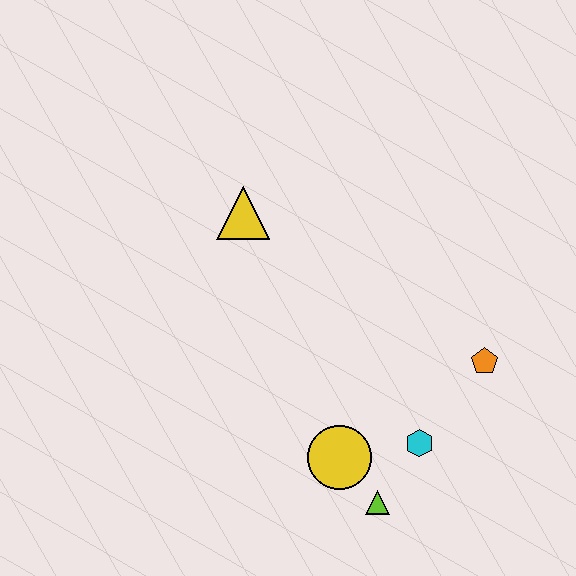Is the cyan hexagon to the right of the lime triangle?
Yes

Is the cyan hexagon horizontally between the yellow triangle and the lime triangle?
No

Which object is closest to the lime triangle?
The yellow circle is closest to the lime triangle.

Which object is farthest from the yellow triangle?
The lime triangle is farthest from the yellow triangle.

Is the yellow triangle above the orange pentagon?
Yes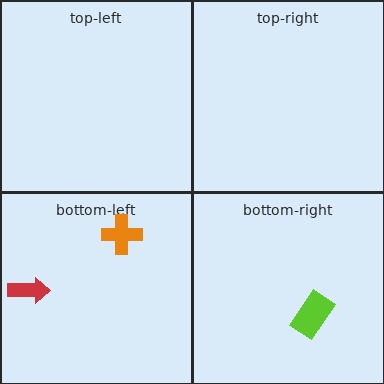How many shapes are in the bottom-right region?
1.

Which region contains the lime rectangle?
The bottom-right region.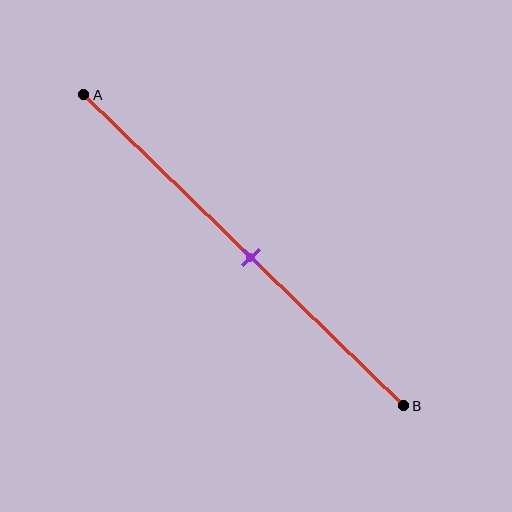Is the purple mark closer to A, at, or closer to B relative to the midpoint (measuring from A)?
The purple mark is approximately at the midpoint of segment AB.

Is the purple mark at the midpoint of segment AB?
Yes, the mark is approximately at the midpoint.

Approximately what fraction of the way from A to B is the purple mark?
The purple mark is approximately 50% of the way from A to B.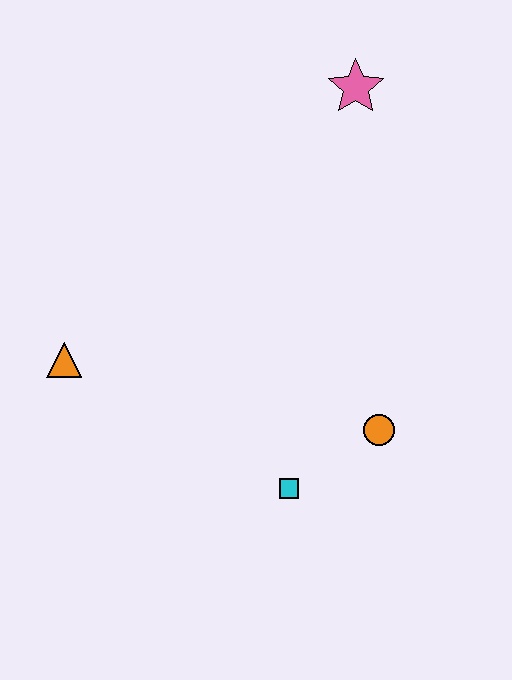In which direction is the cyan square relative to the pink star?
The cyan square is below the pink star.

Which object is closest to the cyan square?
The orange circle is closest to the cyan square.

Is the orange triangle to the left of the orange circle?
Yes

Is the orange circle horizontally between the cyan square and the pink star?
No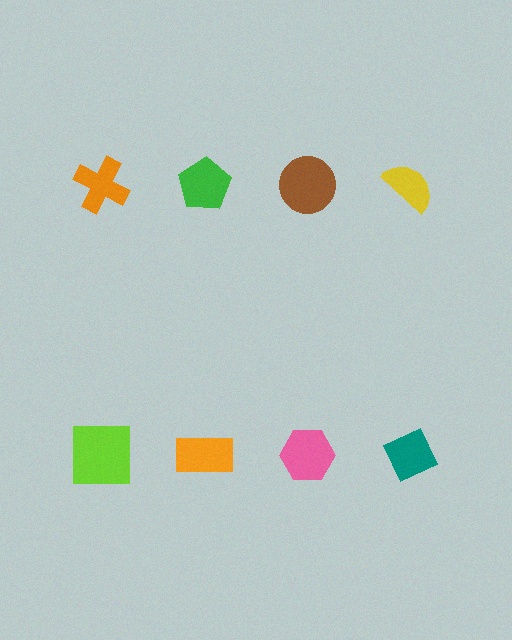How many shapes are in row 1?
4 shapes.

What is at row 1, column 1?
An orange cross.